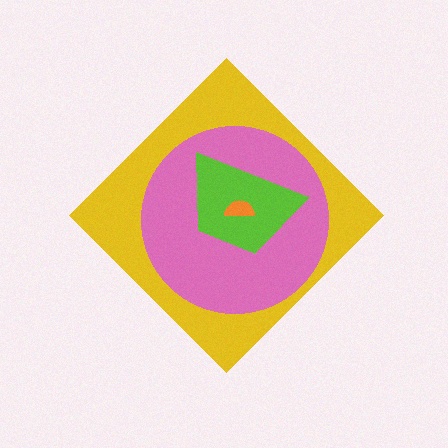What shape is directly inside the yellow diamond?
The pink circle.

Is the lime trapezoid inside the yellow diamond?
Yes.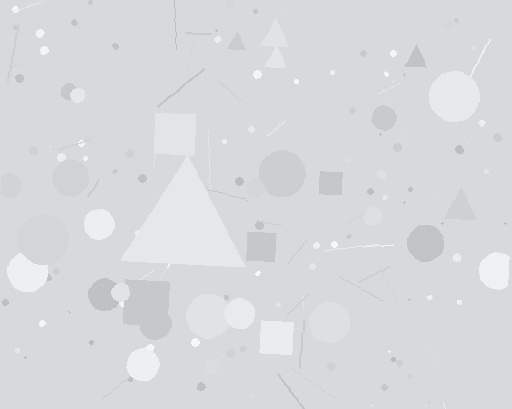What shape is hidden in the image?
A triangle is hidden in the image.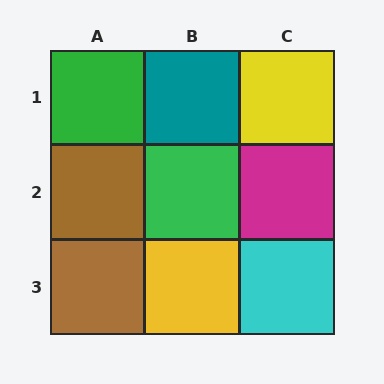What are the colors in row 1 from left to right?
Green, teal, yellow.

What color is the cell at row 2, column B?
Green.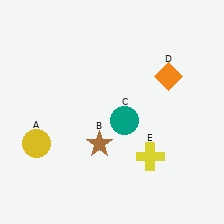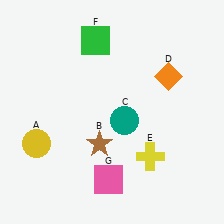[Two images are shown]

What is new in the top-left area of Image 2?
A green square (F) was added in the top-left area of Image 2.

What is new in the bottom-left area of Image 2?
A pink square (G) was added in the bottom-left area of Image 2.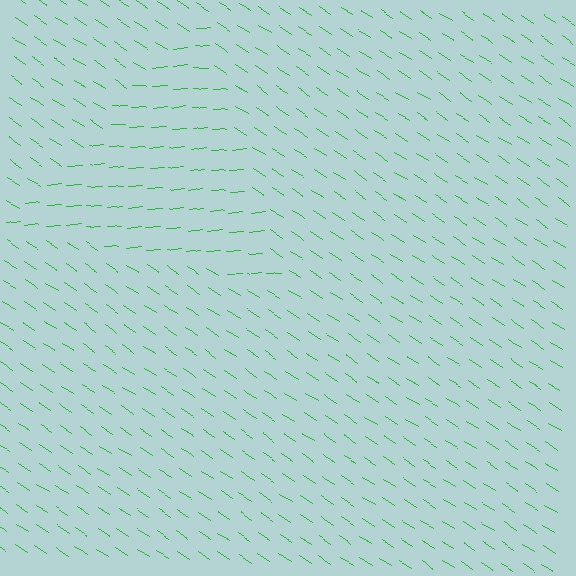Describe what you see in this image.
The image is filled with small green line segments. A triangle region in the image has lines oriented differently from the surrounding lines, creating a visible texture boundary.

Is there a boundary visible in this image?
Yes, there is a texture boundary formed by a change in line orientation.